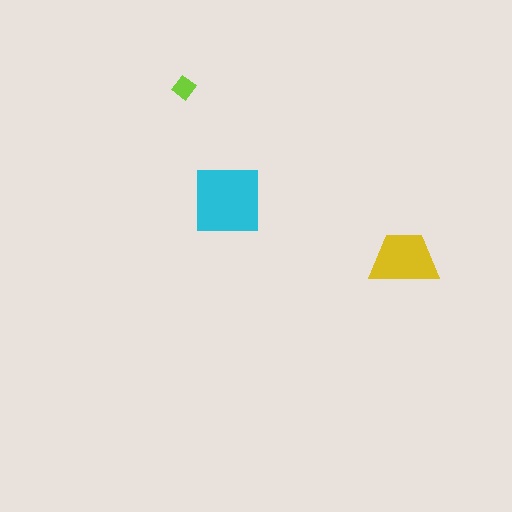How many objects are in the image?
There are 3 objects in the image.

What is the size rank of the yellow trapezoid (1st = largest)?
2nd.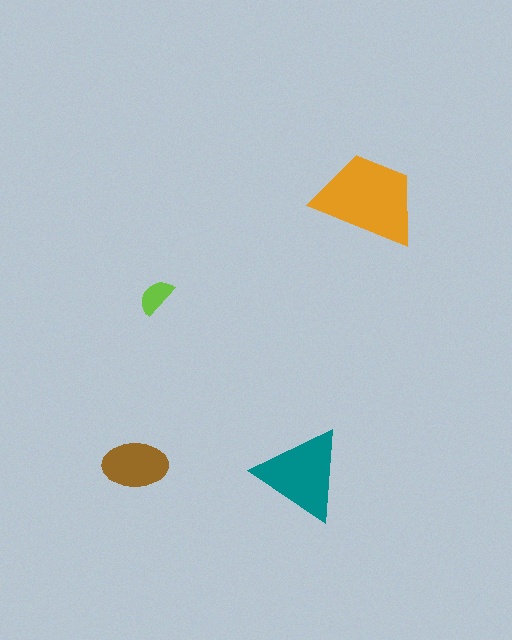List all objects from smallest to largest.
The lime semicircle, the brown ellipse, the teal triangle, the orange trapezoid.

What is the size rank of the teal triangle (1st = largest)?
2nd.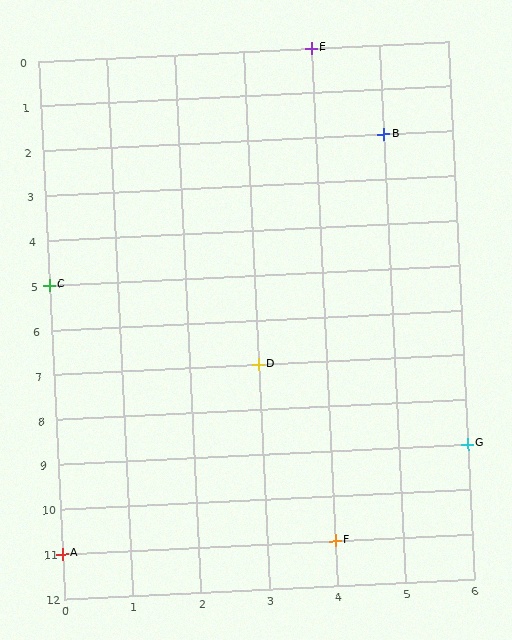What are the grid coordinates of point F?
Point F is at grid coordinates (4, 11).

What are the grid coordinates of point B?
Point B is at grid coordinates (5, 2).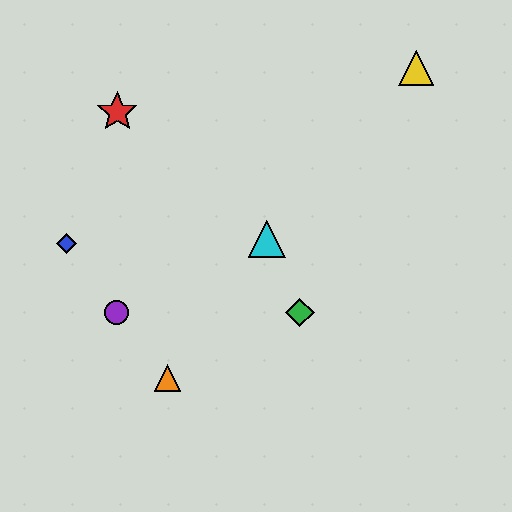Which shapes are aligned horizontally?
The green diamond, the purple circle are aligned horizontally.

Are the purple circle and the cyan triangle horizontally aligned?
No, the purple circle is at y≈313 and the cyan triangle is at y≈239.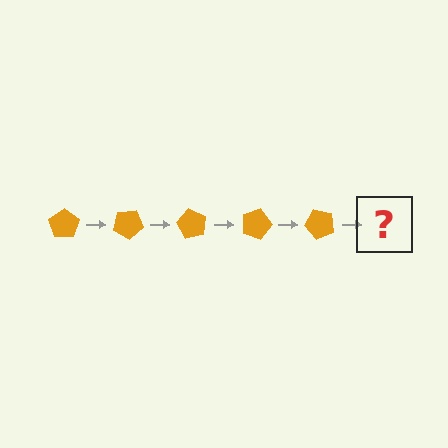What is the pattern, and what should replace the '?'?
The pattern is that the pentagon rotates 30 degrees each step. The '?' should be an orange pentagon rotated 150 degrees.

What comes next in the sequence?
The next element should be an orange pentagon rotated 150 degrees.